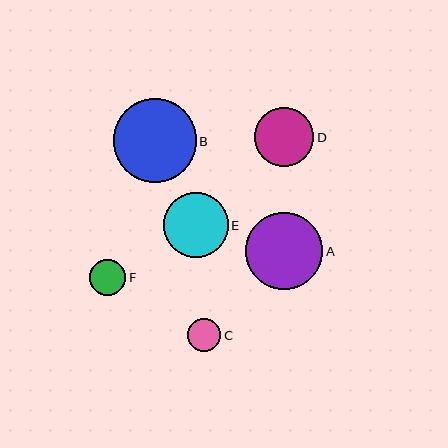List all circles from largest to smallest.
From largest to smallest: B, A, E, D, F, C.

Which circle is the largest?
Circle B is the largest with a size of approximately 83 pixels.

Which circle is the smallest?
Circle C is the smallest with a size of approximately 33 pixels.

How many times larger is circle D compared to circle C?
Circle D is approximately 1.8 times the size of circle C.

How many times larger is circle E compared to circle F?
Circle E is approximately 1.8 times the size of circle F.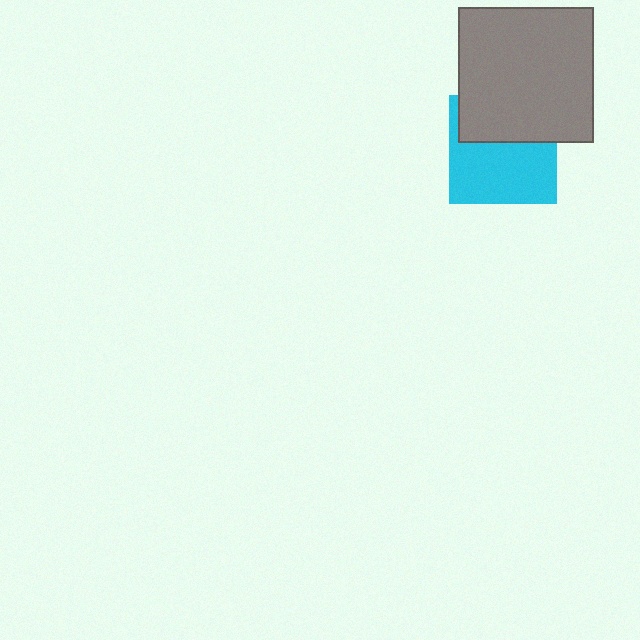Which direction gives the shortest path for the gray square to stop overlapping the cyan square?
Moving up gives the shortest separation.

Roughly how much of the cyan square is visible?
About half of it is visible (roughly 59%).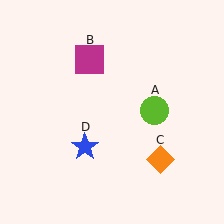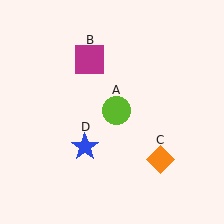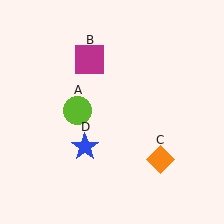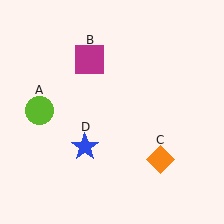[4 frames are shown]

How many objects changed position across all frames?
1 object changed position: lime circle (object A).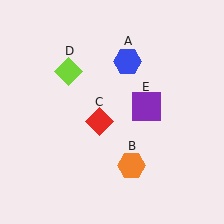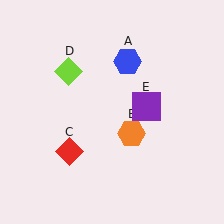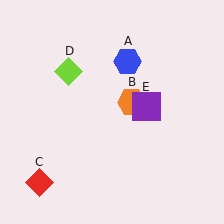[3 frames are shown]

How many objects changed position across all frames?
2 objects changed position: orange hexagon (object B), red diamond (object C).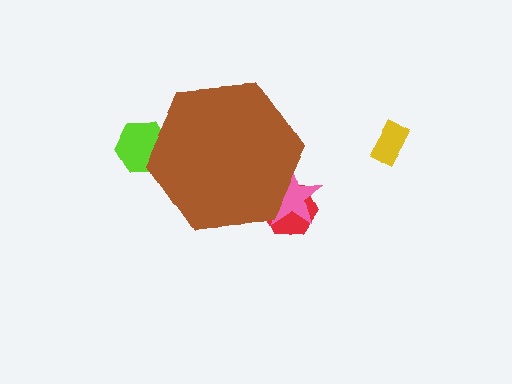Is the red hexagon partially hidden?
Yes, the red hexagon is partially hidden behind the brown hexagon.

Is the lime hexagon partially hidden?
Yes, the lime hexagon is partially hidden behind the brown hexagon.